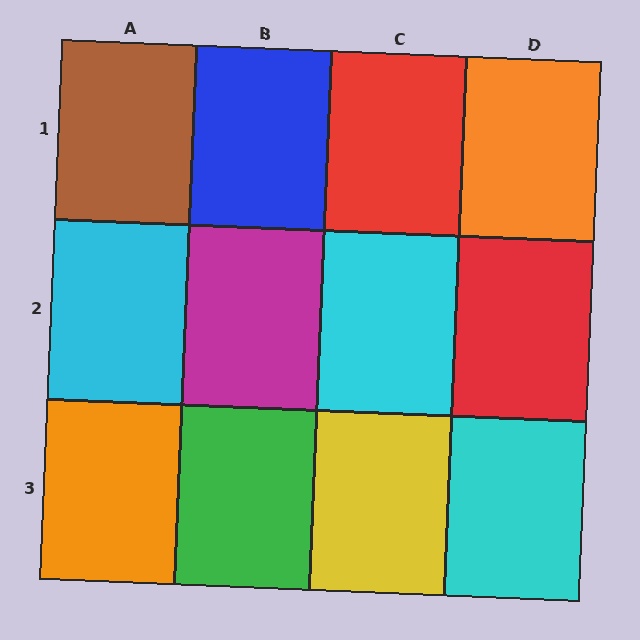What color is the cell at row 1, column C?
Red.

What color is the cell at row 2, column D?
Red.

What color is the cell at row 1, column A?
Brown.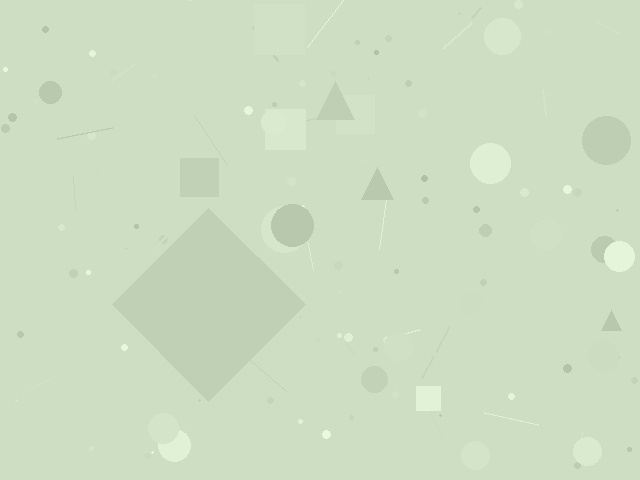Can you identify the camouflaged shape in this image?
The camouflaged shape is a diamond.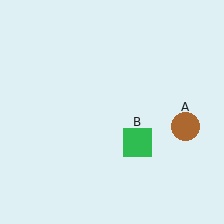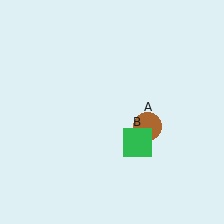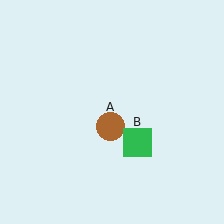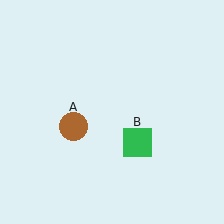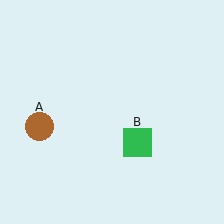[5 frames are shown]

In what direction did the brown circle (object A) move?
The brown circle (object A) moved left.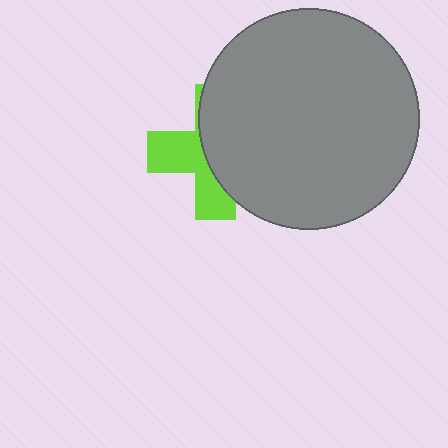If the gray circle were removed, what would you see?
You would see the complete lime cross.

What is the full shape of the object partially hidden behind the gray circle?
The partially hidden object is a lime cross.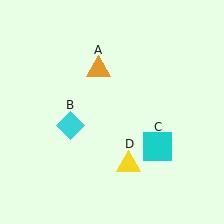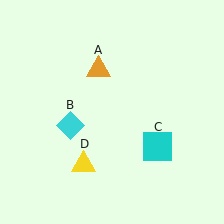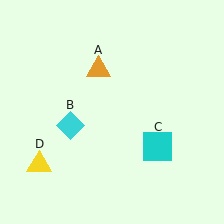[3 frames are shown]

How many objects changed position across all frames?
1 object changed position: yellow triangle (object D).